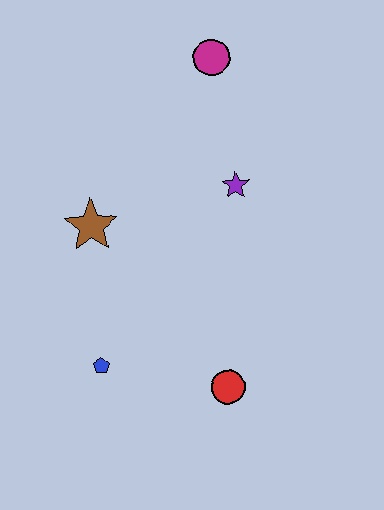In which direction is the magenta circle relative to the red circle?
The magenta circle is above the red circle.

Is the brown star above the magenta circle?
No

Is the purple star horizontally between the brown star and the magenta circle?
No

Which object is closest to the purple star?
The magenta circle is closest to the purple star.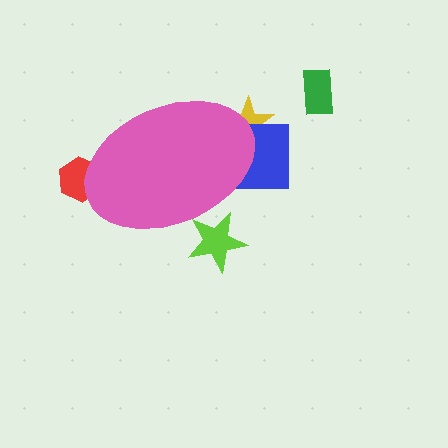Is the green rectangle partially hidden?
No, the green rectangle is fully visible.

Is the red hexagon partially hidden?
Yes, the red hexagon is partially hidden behind the pink ellipse.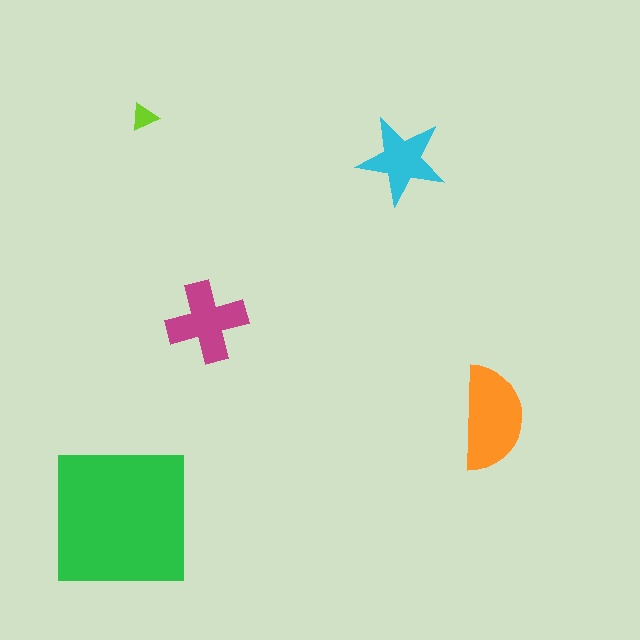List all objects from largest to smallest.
The green square, the orange semicircle, the magenta cross, the cyan star, the lime triangle.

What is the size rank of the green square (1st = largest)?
1st.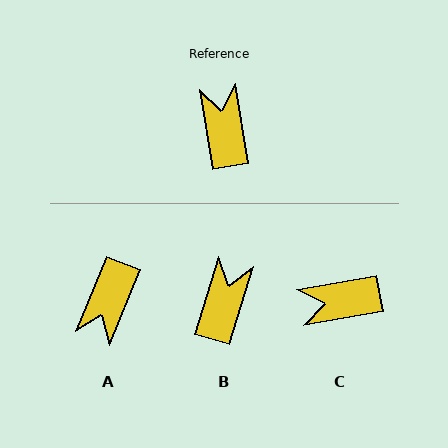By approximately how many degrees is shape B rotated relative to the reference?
Approximately 26 degrees clockwise.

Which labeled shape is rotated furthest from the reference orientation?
A, about 148 degrees away.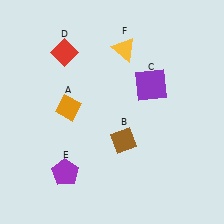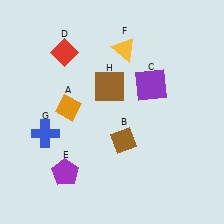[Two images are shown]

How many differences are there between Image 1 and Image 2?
There are 2 differences between the two images.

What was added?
A blue cross (G), a brown square (H) were added in Image 2.